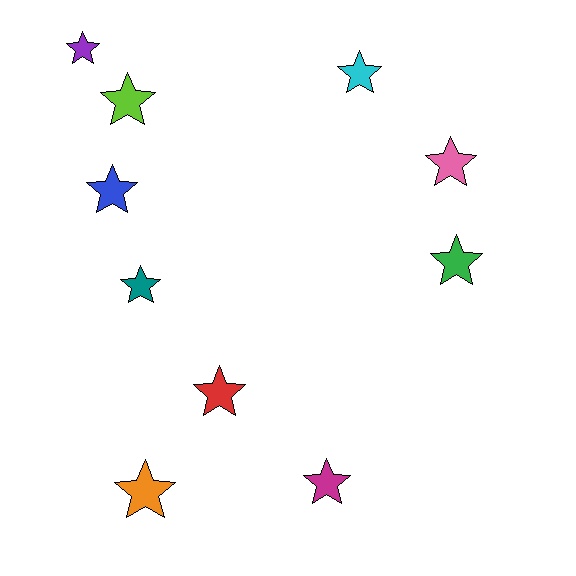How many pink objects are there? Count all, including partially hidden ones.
There is 1 pink object.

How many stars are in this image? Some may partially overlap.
There are 10 stars.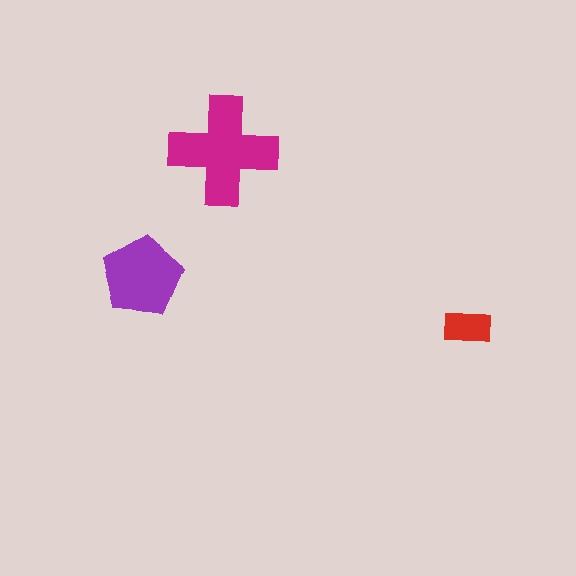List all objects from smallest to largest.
The red rectangle, the purple pentagon, the magenta cross.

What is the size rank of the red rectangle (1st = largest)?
3rd.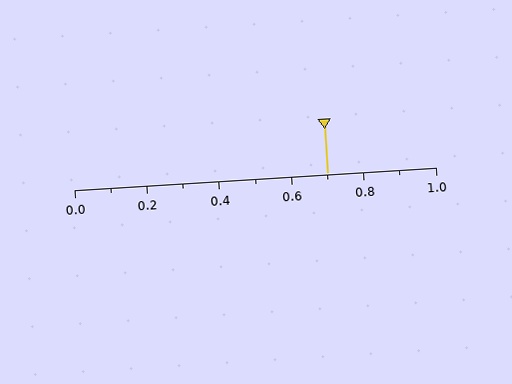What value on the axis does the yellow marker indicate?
The marker indicates approximately 0.7.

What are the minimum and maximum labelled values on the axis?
The axis runs from 0.0 to 1.0.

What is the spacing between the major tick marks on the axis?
The major ticks are spaced 0.2 apart.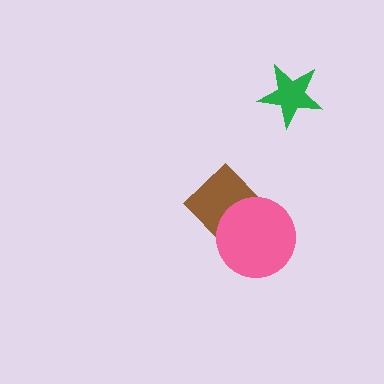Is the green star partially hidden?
No, no other shape covers it.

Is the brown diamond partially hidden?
Yes, it is partially covered by another shape.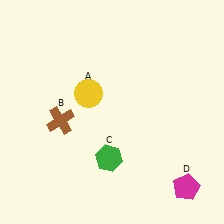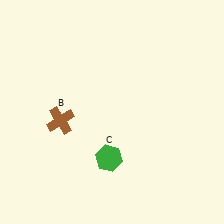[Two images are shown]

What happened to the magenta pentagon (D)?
The magenta pentagon (D) was removed in Image 2. It was in the bottom-right area of Image 1.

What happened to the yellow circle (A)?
The yellow circle (A) was removed in Image 2. It was in the top-left area of Image 1.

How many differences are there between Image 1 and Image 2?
There are 2 differences between the two images.